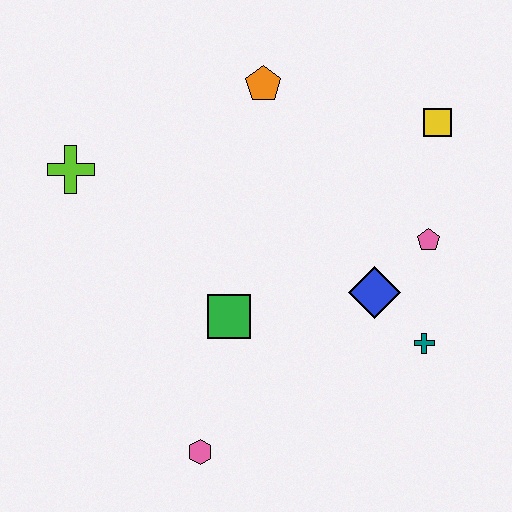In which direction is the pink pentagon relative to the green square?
The pink pentagon is to the right of the green square.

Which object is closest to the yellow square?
The pink pentagon is closest to the yellow square.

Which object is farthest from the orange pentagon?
The pink hexagon is farthest from the orange pentagon.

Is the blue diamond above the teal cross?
Yes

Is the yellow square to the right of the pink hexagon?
Yes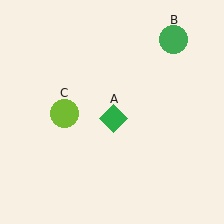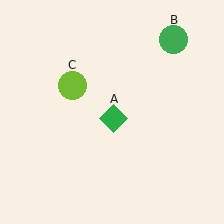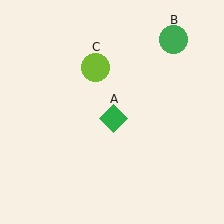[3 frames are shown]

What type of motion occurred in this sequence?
The lime circle (object C) rotated clockwise around the center of the scene.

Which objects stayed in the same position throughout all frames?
Green diamond (object A) and green circle (object B) remained stationary.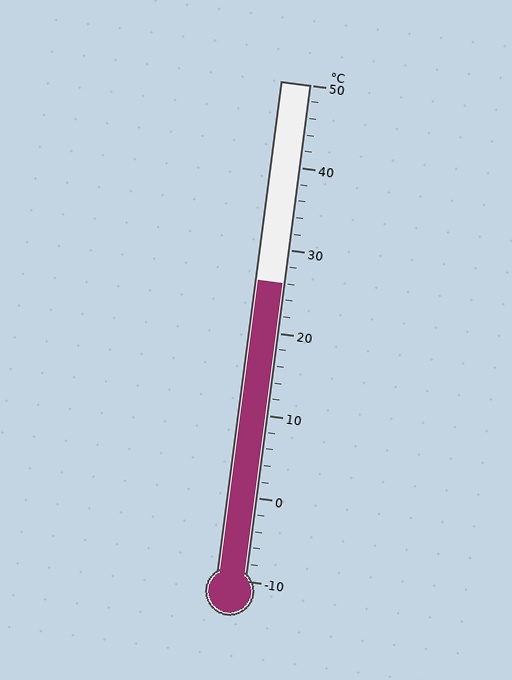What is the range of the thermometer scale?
The thermometer scale ranges from -10°C to 50°C.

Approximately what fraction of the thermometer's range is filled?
The thermometer is filled to approximately 60% of its range.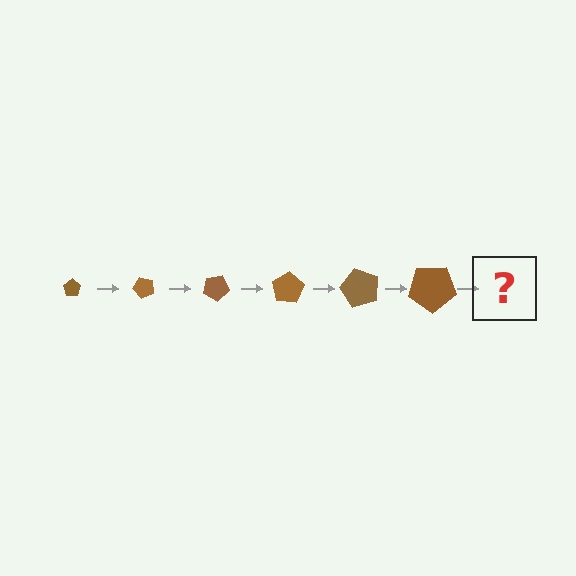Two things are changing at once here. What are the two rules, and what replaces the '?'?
The two rules are that the pentagon grows larger each step and it rotates 50 degrees each step. The '?' should be a pentagon, larger than the previous one and rotated 300 degrees from the start.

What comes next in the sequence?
The next element should be a pentagon, larger than the previous one and rotated 300 degrees from the start.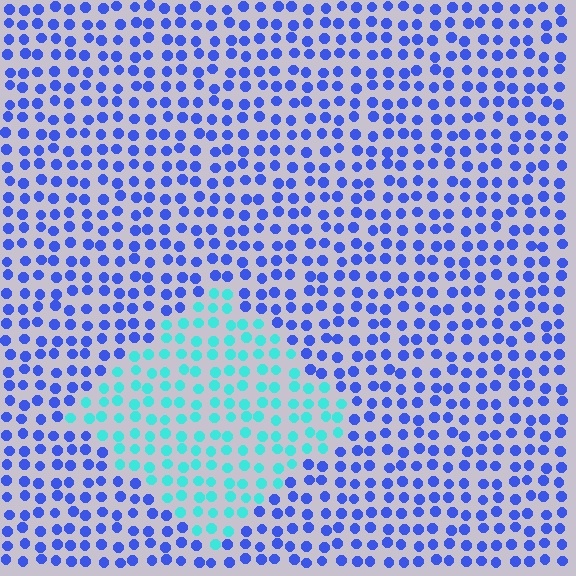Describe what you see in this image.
The image is filled with small blue elements in a uniform arrangement. A diamond-shaped region is visible where the elements are tinted to a slightly different hue, forming a subtle color boundary.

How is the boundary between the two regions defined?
The boundary is defined purely by a slight shift in hue (about 55 degrees). Spacing, size, and orientation are identical on both sides.